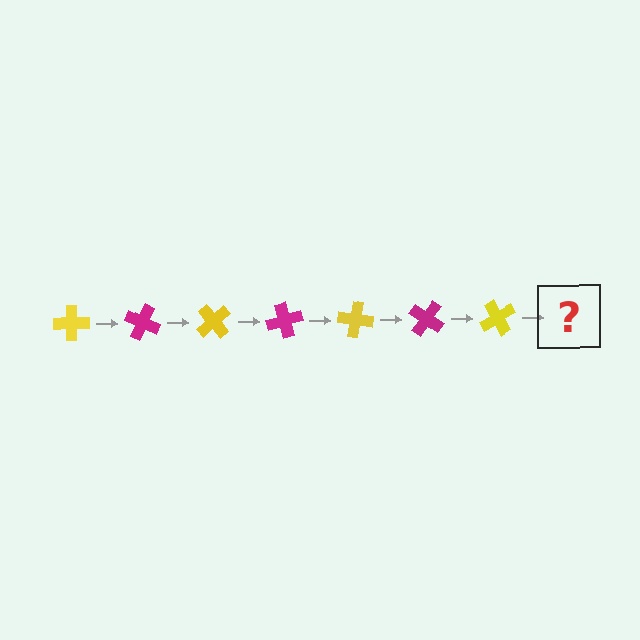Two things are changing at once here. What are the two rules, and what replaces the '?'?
The two rules are that it rotates 25 degrees each step and the color cycles through yellow and magenta. The '?' should be a magenta cross, rotated 175 degrees from the start.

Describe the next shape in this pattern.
It should be a magenta cross, rotated 175 degrees from the start.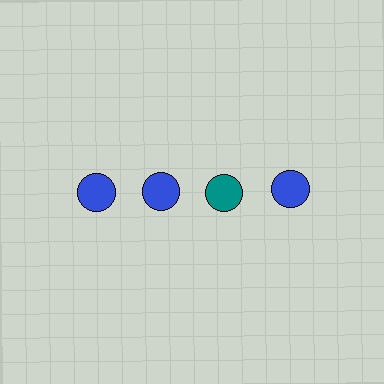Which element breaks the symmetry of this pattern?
The teal circle in the top row, center column breaks the symmetry. All other shapes are blue circles.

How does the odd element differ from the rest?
It has a different color: teal instead of blue.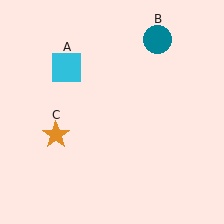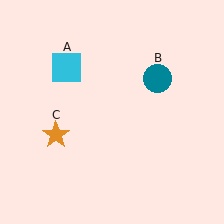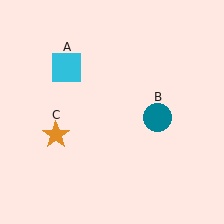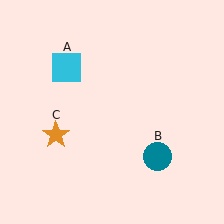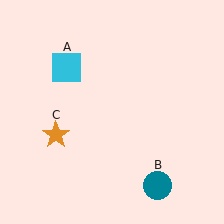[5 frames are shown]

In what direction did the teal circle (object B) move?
The teal circle (object B) moved down.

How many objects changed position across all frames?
1 object changed position: teal circle (object B).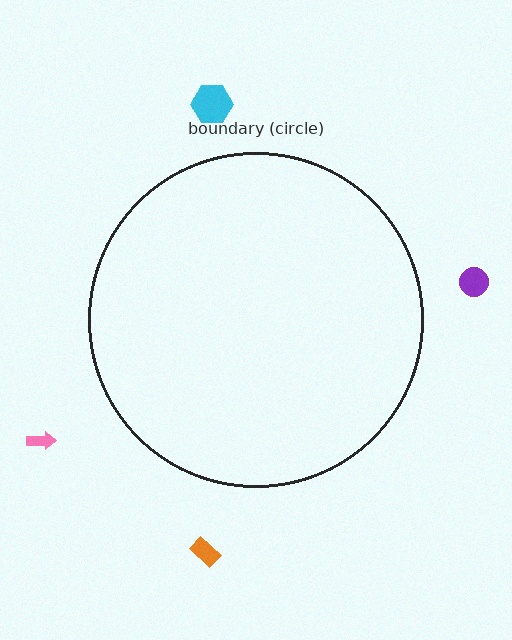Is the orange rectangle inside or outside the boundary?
Outside.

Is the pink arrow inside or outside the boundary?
Outside.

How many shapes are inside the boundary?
0 inside, 4 outside.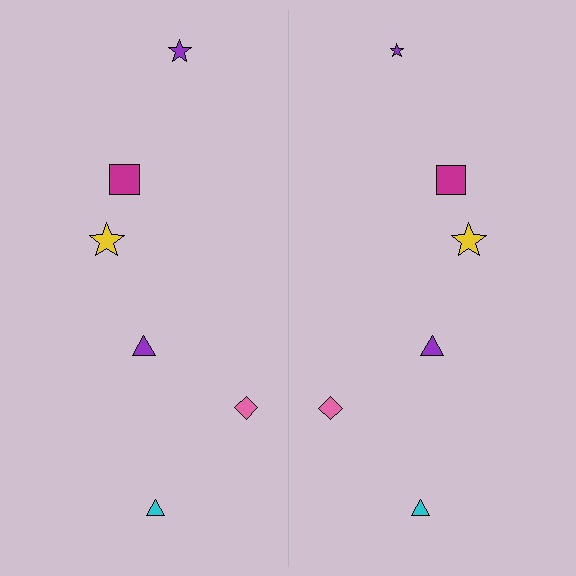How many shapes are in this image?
There are 12 shapes in this image.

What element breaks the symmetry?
The purple star on the right side has a different size than its mirror counterpart.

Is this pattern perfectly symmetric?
No, the pattern is not perfectly symmetric. The purple star on the right side has a different size than its mirror counterpart.